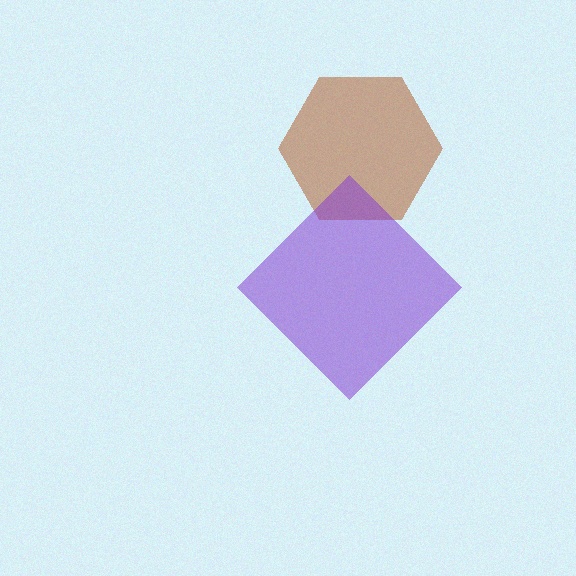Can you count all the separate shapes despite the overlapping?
Yes, there are 2 separate shapes.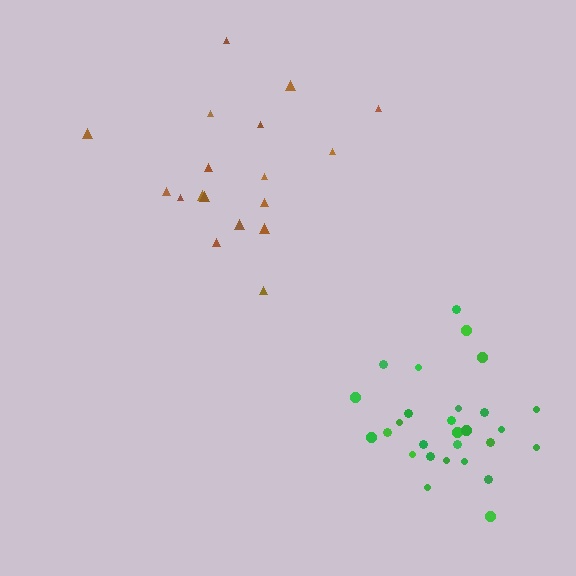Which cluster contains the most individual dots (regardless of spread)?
Green (28).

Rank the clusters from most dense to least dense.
green, brown.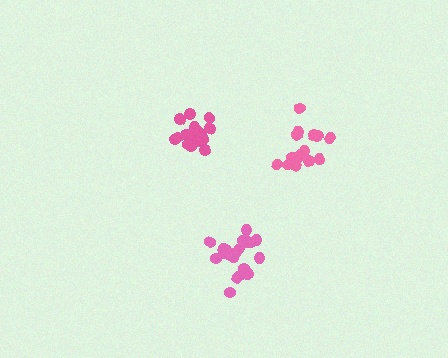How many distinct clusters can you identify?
There are 3 distinct clusters.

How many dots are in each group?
Group 1: 20 dots, Group 2: 18 dots, Group 3: 15 dots (53 total).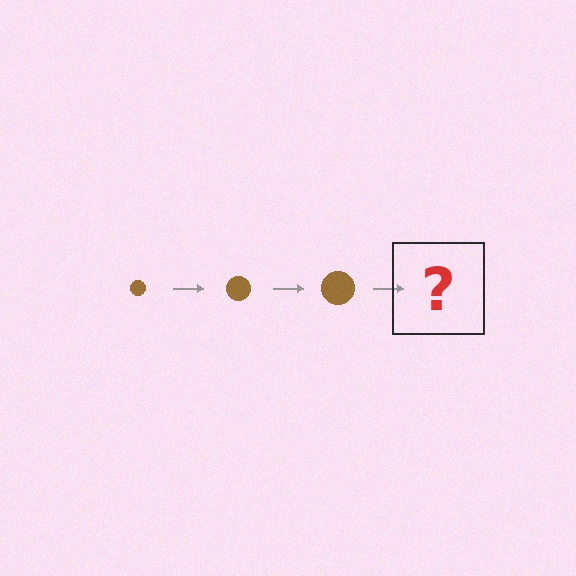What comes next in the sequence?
The next element should be a brown circle, larger than the previous one.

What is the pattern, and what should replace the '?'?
The pattern is that the circle gets progressively larger each step. The '?' should be a brown circle, larger than the previous one.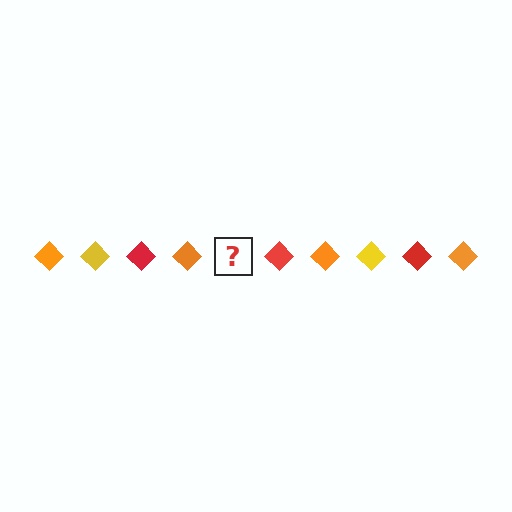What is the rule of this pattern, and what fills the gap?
The rule is that the pattern cycles through orange, yellow, red diamonds. The gap should be filled with a yellow diamond.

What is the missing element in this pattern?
The missing element is a yellow diamond.